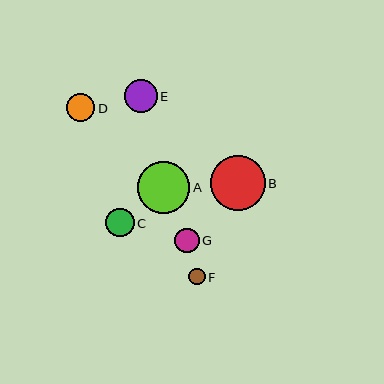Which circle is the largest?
Circle B is the largest with a size of approximately 55 pixels.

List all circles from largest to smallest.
From largest to smallest: B, A, E, C, D, G, F.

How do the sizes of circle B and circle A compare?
Circle B and circle A are approximately the same size.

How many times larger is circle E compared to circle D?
Circle E is approximately 1.2 times the size of circle D.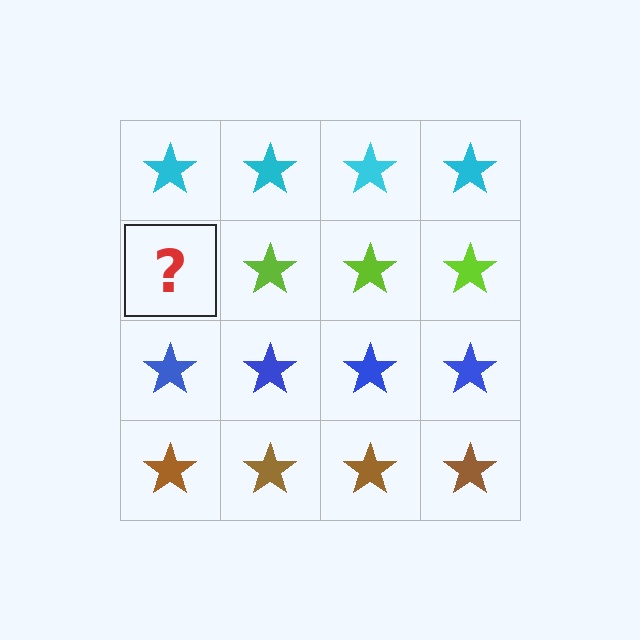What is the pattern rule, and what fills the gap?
The rule is that each row has a consistent color. The gap should be filled with a lime star.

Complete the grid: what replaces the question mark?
The question mark should be replaced with a lime star.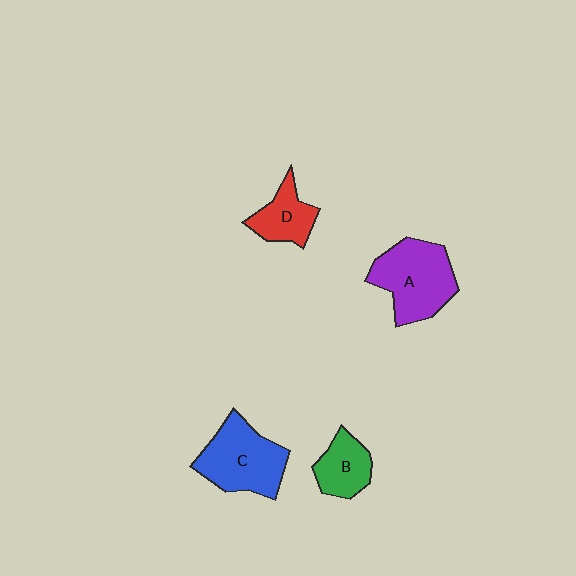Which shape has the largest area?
Shape A (purple).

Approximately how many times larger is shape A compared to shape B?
Approximately 1.8 times.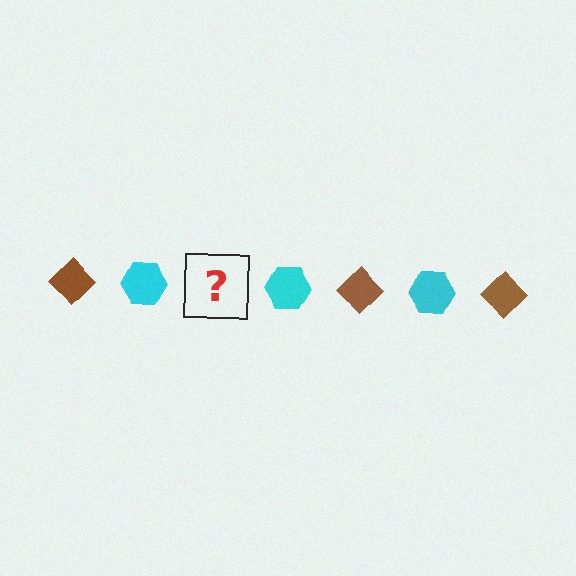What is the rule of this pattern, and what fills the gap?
The rule is that the pattern alternates between brown diamond and cyan hexagon. The gap should be filled with a brown diamond.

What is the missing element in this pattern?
The missing element is a brown diamond.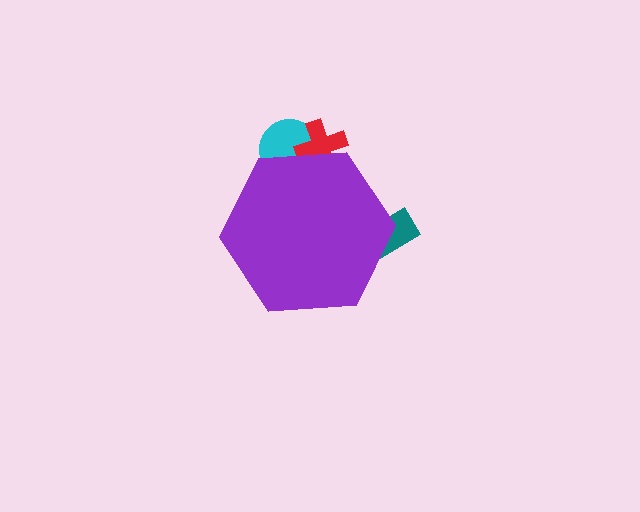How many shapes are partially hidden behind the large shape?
3 shapes are partially hidden.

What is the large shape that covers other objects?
A purple hexagon.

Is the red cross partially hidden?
Yes, the red cross is partially hidden behind the purple hexagon.